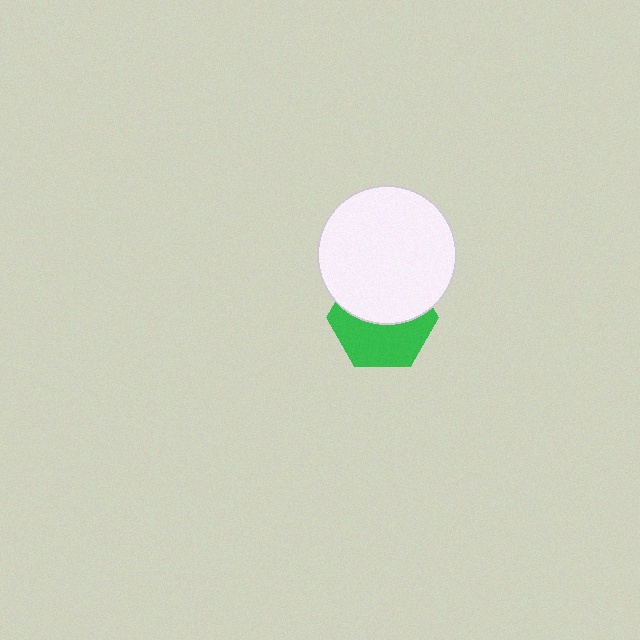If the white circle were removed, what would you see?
You would see the complete green hexagon.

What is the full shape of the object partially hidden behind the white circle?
The partially hidden object is a green hexagon.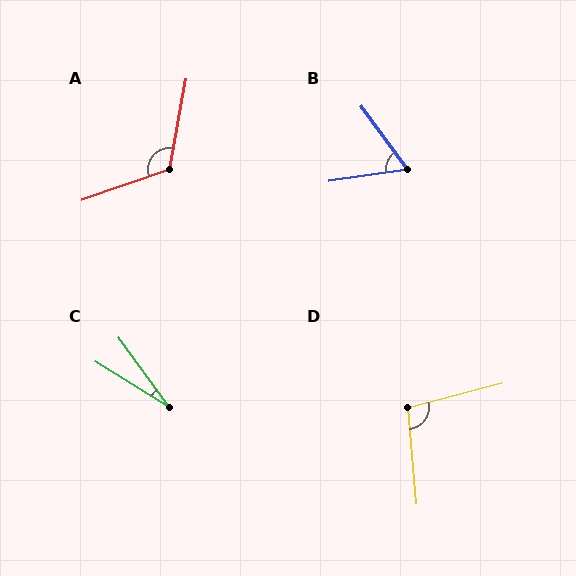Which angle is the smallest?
C, at approximately 22 degrees.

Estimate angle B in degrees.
Approximately 63 degrees.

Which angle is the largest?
A, at approximately 119 degrees.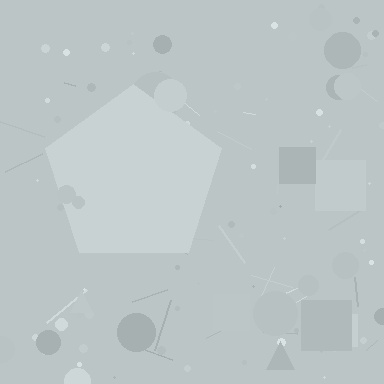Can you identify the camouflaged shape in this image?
The camouflaged shape is a pentagon.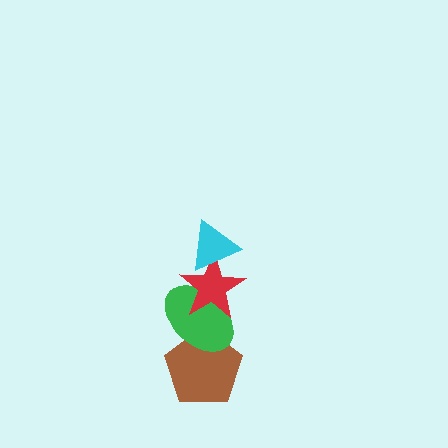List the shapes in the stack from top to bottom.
From top to bottom: the cyan triangle, the red star, the green ellipse, the brown pentagon.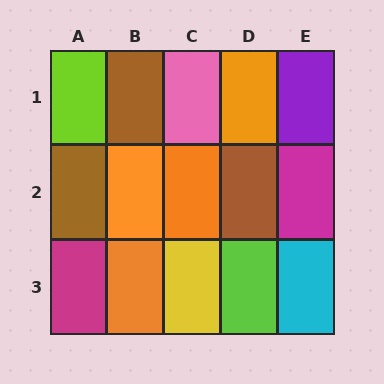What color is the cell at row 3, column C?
Yellow.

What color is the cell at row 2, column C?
Orange.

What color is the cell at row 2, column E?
Magenta.